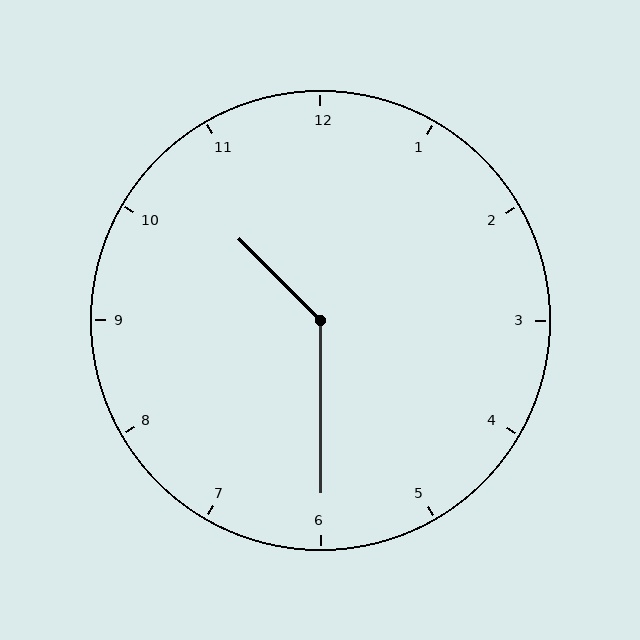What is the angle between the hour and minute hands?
Approximately 135 degrees.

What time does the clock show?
10:30.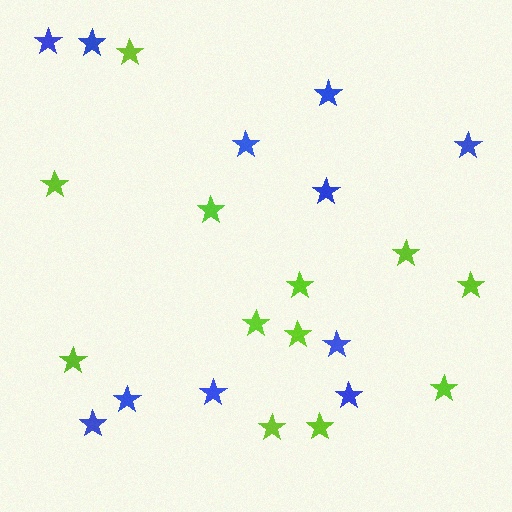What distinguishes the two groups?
There are 2 groups: one group of lime stars (12) and one group of blue stars (11).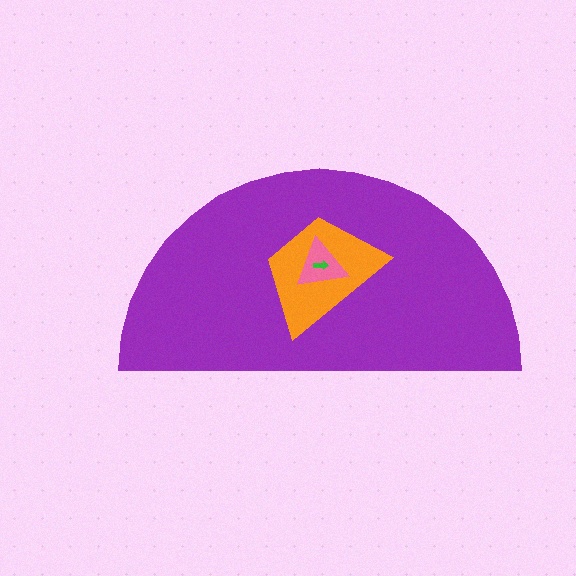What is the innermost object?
The green arrow.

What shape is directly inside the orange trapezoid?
The pink triangle.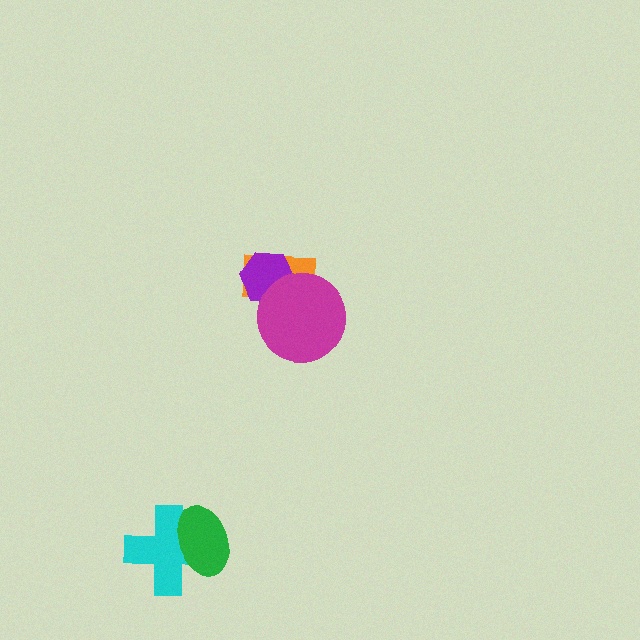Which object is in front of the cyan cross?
The green ellipse is in front of the cyan cross.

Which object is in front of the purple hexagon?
The magenta circle is in front of the purple hexagon.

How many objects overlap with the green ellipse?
1 object overlaps with the green ellipse.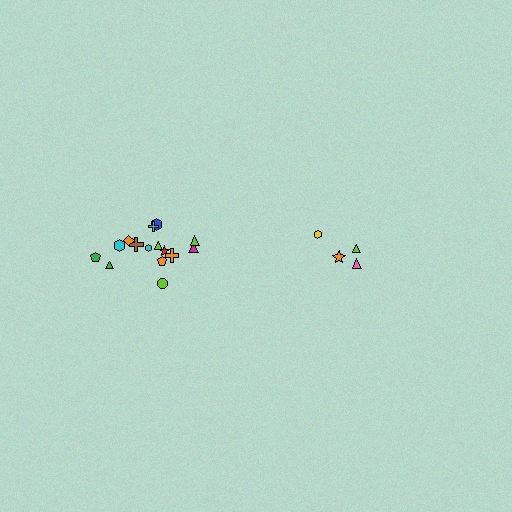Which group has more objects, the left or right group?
The left group.